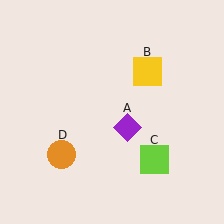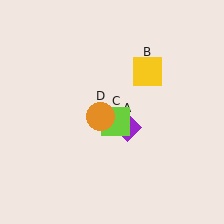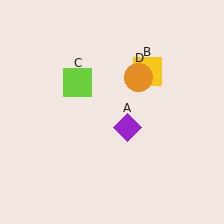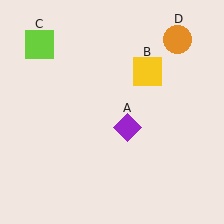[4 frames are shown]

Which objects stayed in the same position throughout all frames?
Purple diamond (object A) and yellow square (object B) remained stationary.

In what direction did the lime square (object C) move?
The lime square (object C) moved up and to the left.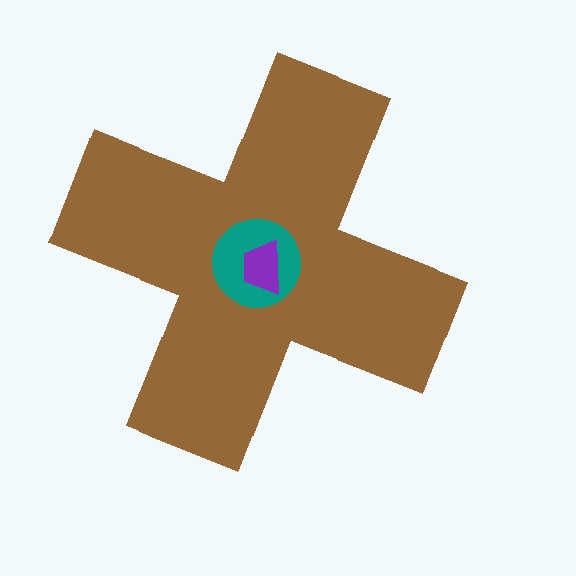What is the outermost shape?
The brown cross.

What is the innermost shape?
The purple trapezoid.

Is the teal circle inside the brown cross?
Yes.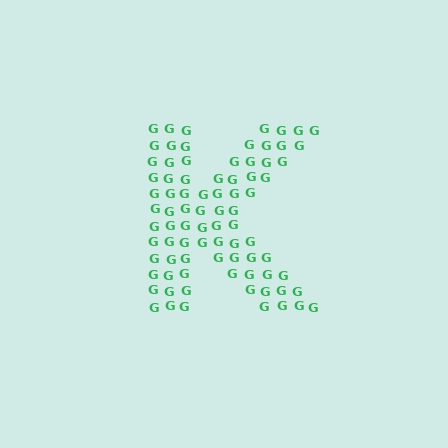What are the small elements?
The small elements are letter G's.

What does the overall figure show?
The overall figure shows the letter K.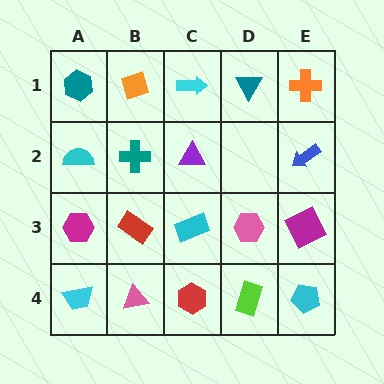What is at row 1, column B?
An orange diamond.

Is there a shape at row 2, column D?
No, that cell is empty.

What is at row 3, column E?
A magenta square.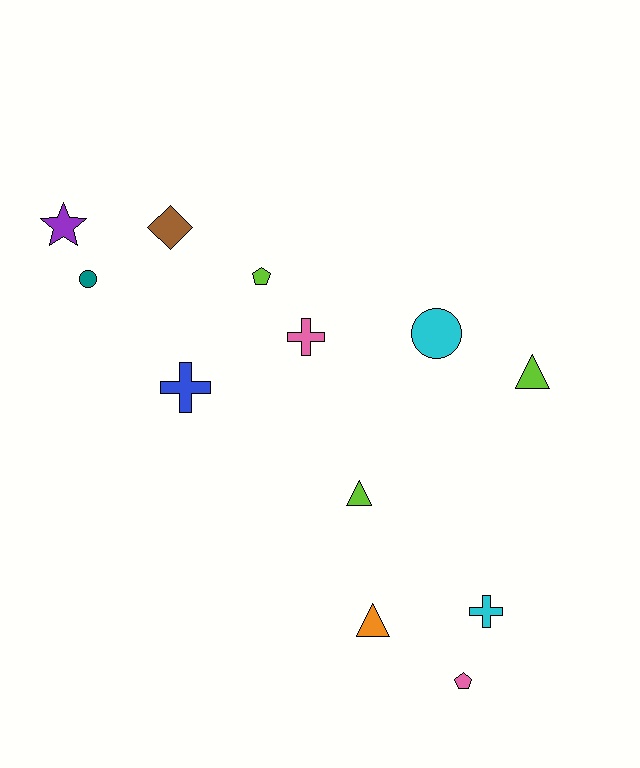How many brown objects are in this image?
There is 1 brown object.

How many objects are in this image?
There are 12 objects.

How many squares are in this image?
There are no squares.